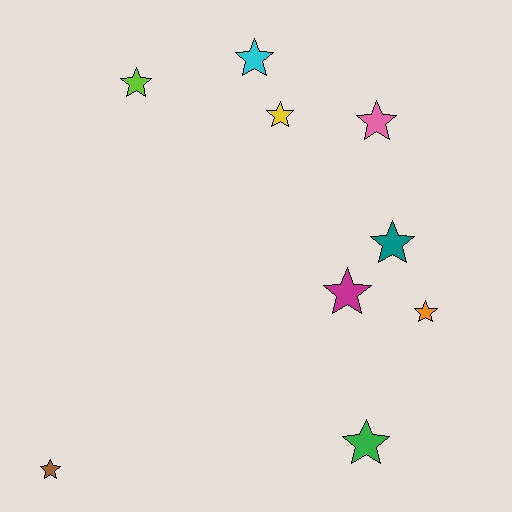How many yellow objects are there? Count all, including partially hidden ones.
There is 1 yellow object.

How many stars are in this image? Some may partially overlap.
There are 9 stars.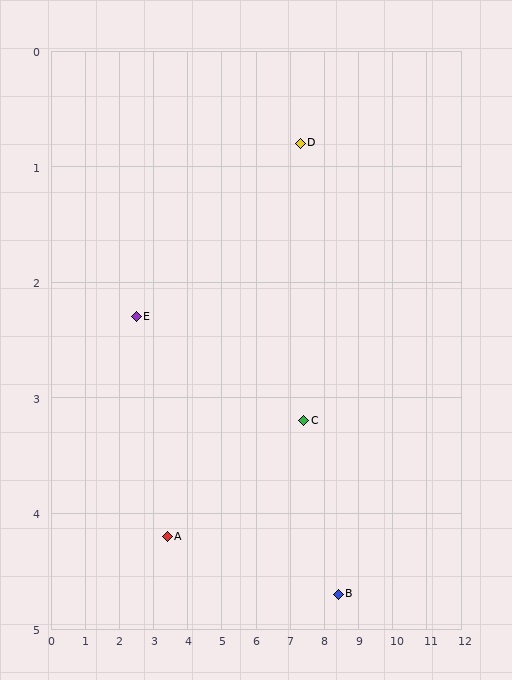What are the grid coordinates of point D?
Point D is at approximately (7.3, 0.8).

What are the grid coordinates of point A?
Point A is at approximately (3.4, 4.2).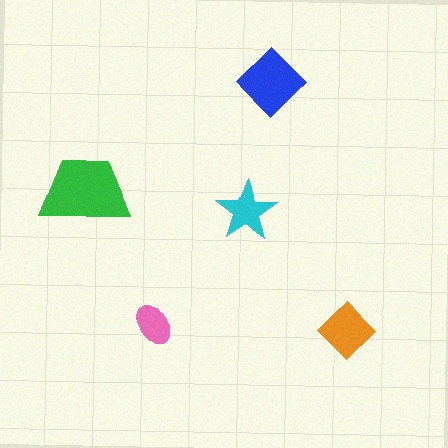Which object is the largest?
The green trapezoid.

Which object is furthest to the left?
The green trapezoid is leftmost.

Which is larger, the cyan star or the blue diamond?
The blue diamond.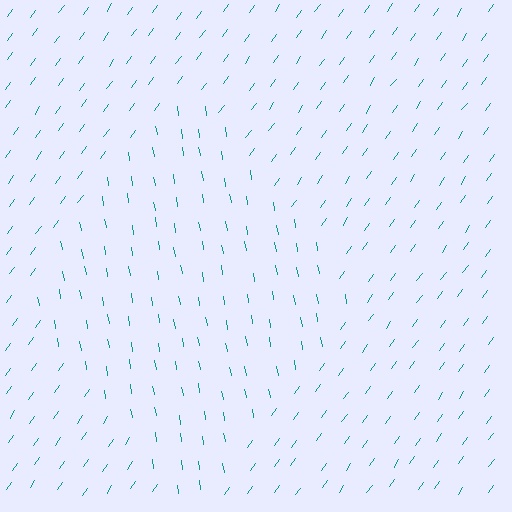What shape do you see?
I see a diamond.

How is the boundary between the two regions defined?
The boundary is defined purely by a change in line orientation (approximately 45 degrees difference). All lines are the same color and thickness.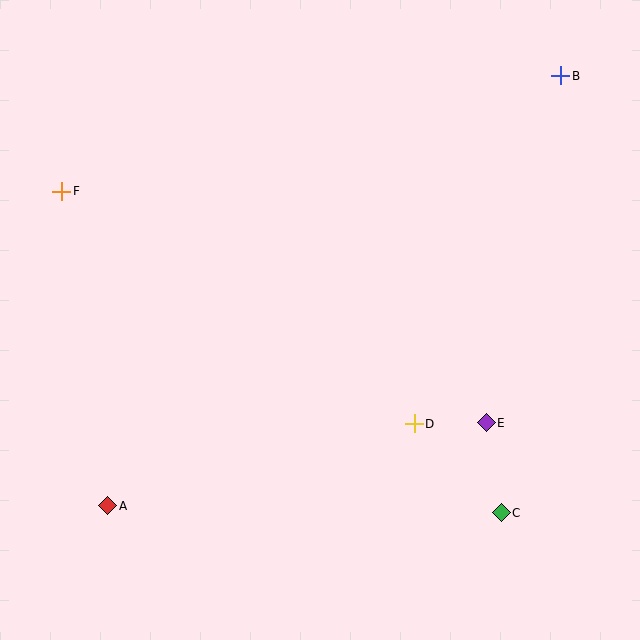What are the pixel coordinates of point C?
Point C is at (501, 513).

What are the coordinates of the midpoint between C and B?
The midpoint between C and B is at (531, 294).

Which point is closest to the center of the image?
Point D at (414, 424) is closest to the center.